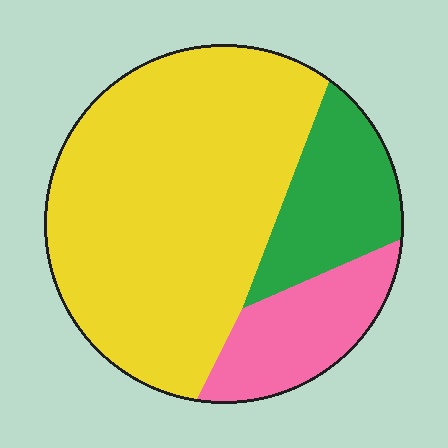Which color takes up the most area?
Yellow, at roughly 65%.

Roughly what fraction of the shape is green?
Green covers 18% of the shape.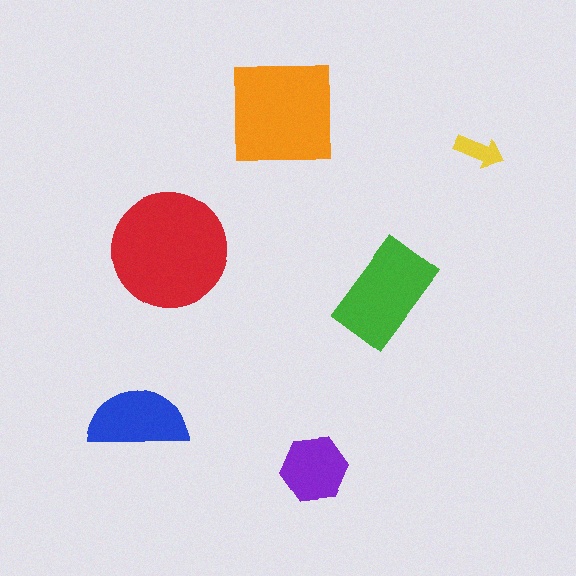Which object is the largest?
The red circle.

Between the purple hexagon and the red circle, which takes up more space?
The red circle.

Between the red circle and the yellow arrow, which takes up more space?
The red circle.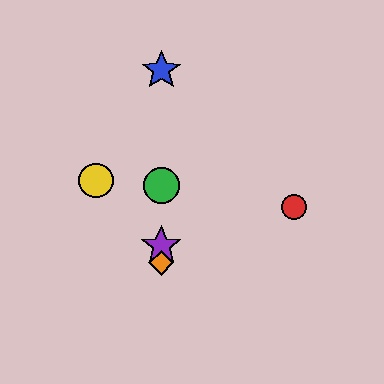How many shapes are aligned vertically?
4 shapes (the blue star, the green circle, the purple star, the orange diamond) are aligned vertically.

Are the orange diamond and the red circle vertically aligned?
No, the orange diamond is at x≈161 and the red circle is at x≈294.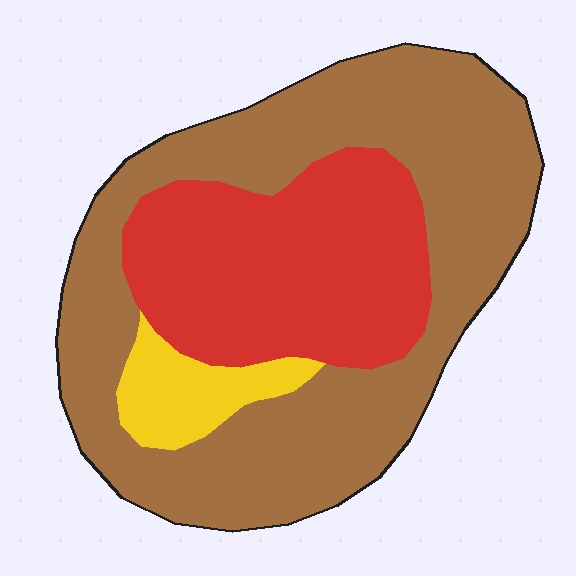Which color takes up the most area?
Brown, at roughly 60%.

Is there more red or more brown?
Brown.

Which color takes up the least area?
Yellow, at roughly 10%.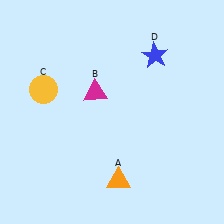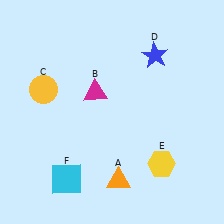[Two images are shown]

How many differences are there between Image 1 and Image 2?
There are 2 differences between the two images.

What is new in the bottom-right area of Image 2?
A yellow hexagon (E) was added in the bottom-right area of Image 2.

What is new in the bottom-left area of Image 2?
A cyan square (F) was added in the bottom-left area of Image 2.